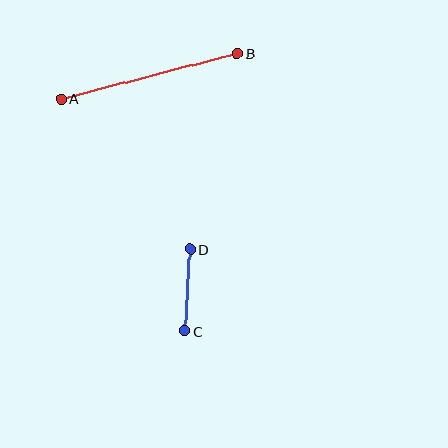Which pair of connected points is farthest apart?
Points A and B are farthest apart.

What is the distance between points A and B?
The distance is approximately 182 pixels.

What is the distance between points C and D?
The distance is approximately 82 pixels.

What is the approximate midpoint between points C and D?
The midpoint is at approximately (188, 290) pixels.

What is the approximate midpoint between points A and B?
The midpoint is at approximately (149, 76) pixels.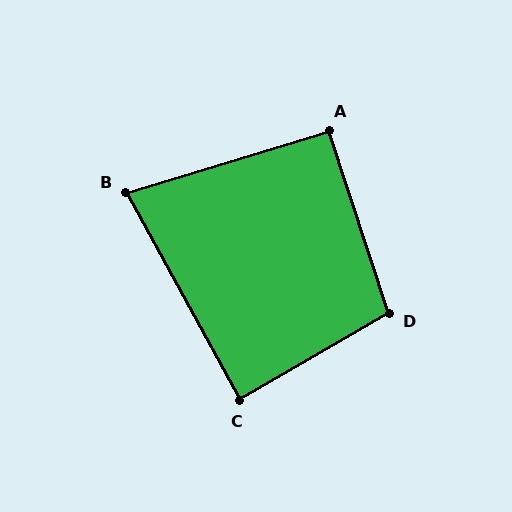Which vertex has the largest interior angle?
D, at approximately 102 degrees.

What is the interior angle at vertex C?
Approximately 89 degrees (approximately right).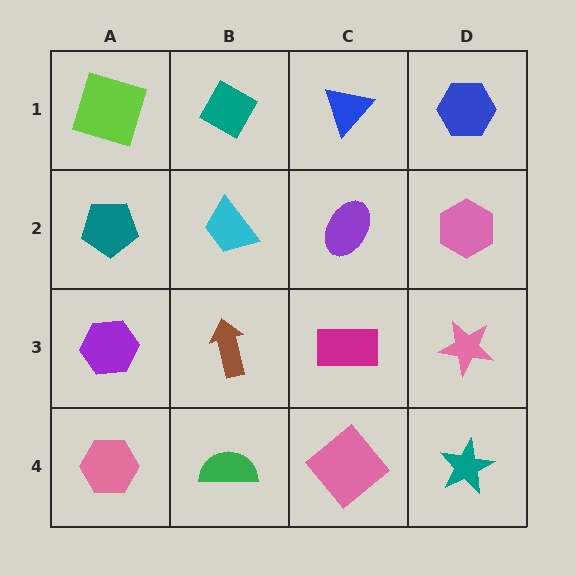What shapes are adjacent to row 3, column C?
A purple ellipse (row 2, column C), a pink diamond (row 4, column C), a brown arrow (row 3, column B), a pink star (row 3, column D).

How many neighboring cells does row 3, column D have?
3.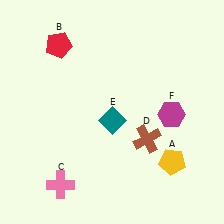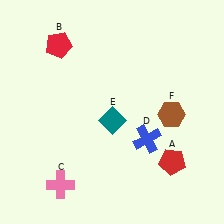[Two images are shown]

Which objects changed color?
A changed from yellow to red. D changed from brown to blue. F changed from magenta to brown.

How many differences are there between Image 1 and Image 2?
There are 3 differences between the two images.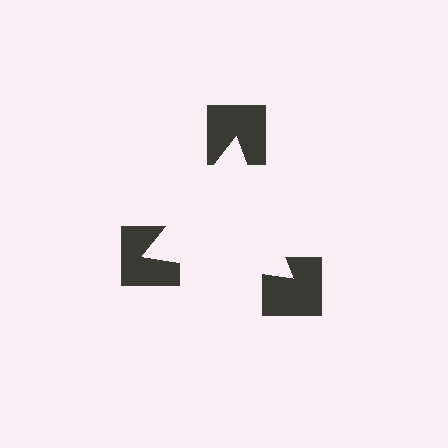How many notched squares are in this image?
There are 3 — one at each vertex of the illusory triangle.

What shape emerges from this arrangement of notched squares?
An illusory triangle — its edges are inferred from the aligned wedge cuts in the notched squares, not physically drawn.